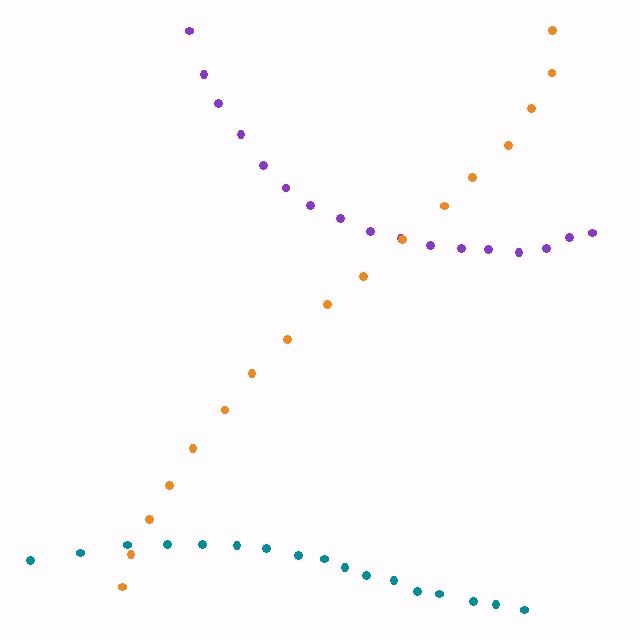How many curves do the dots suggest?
There are 3 distinct paths.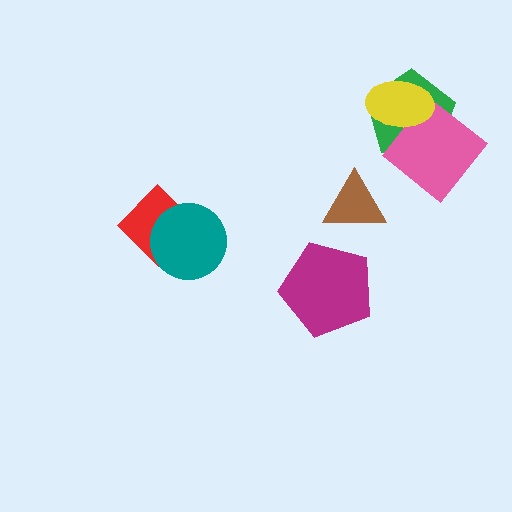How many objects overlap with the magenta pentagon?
0 objects overlap with the magenta pentagon.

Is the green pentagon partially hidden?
Yes, it is partially covered by another shape.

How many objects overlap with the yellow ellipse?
2 objects overlap with the yellow ellipse.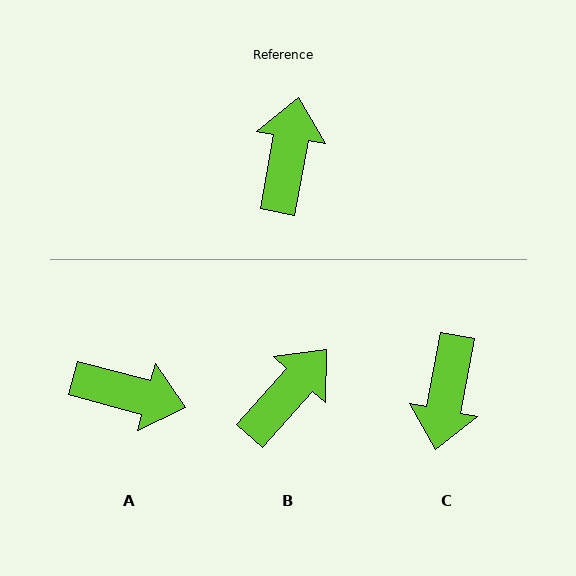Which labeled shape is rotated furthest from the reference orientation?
C, about 179 degrees away.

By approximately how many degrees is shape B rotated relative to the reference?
Approximately 31 degrees clockwise.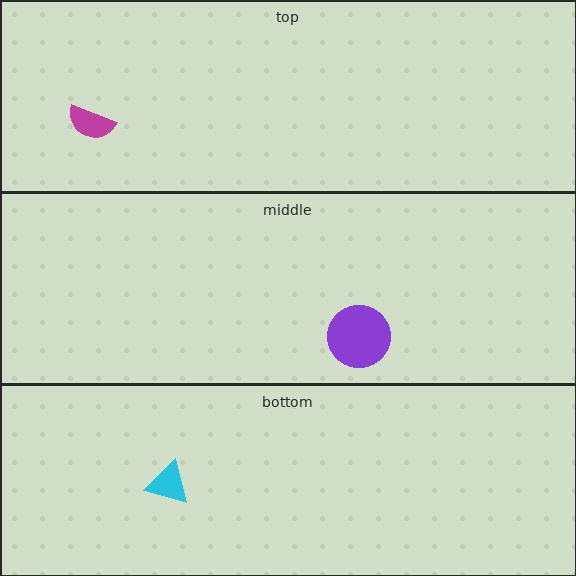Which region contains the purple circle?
The middle region.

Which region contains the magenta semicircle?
The top region.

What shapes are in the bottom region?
The cyan triangle.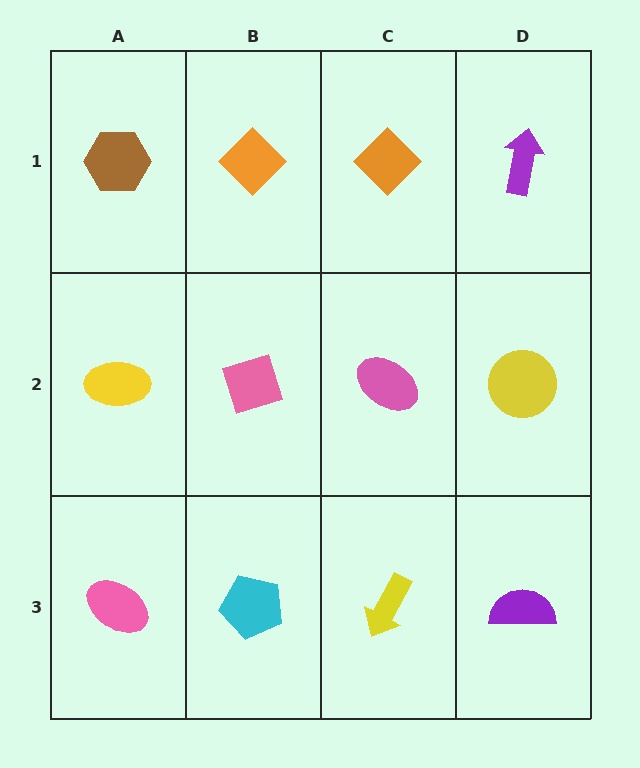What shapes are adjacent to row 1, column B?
A pink diamond (row 2, column B), a brown hexagon (row 1, column A), an orange diamond (row 1, column C).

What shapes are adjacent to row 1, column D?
A yellow circle (row 2, column D), an orange diamond (row 1, column C).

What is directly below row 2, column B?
A cyan pentagon.